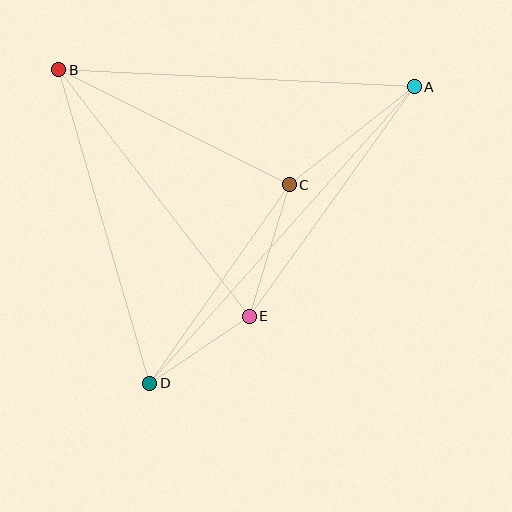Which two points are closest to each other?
Points D and E are closest to each other.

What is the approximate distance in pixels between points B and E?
The distance between B and E is approximately 311 pixels.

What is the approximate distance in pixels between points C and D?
The distance between C and D is approximately 243 pixels.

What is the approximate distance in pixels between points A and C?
The distance between A and C is approximately 159 pixels.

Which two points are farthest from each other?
Points A and D are farthest from each other.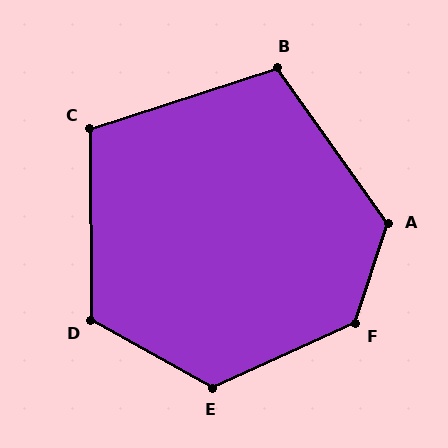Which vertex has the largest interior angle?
F, at approximately 133 degrees.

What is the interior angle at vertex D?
Approximately 119 degrees (obtuse).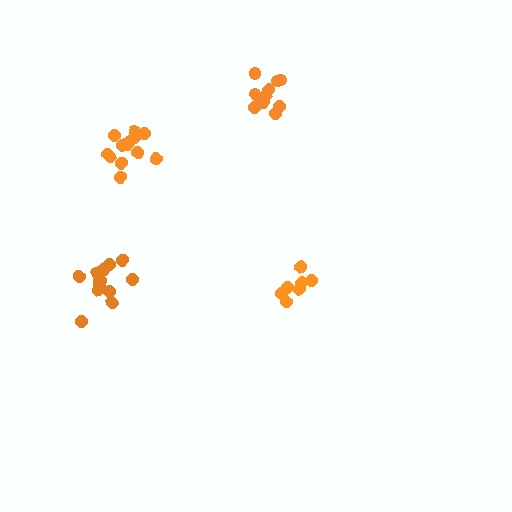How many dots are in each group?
Group 1: 13 dots, Group 2: 7 dots, Group 3: 13 dots, Group 4: 10 dots (43 total).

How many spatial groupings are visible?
There are 4 spatial groupings.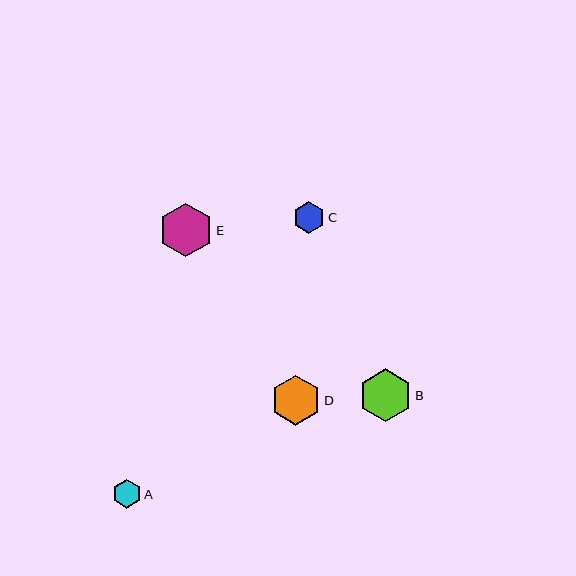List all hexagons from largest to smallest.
From largest to smallest: E, B, D, C, A.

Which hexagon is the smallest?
Hexagon A is the smallest with a size of approximately 29 pixels.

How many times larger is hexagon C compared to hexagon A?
Hexagon C is approximately 1.1 times the size of hexagon A.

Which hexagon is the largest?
Hexagon E is the largest with a size of approximately 54 pixels.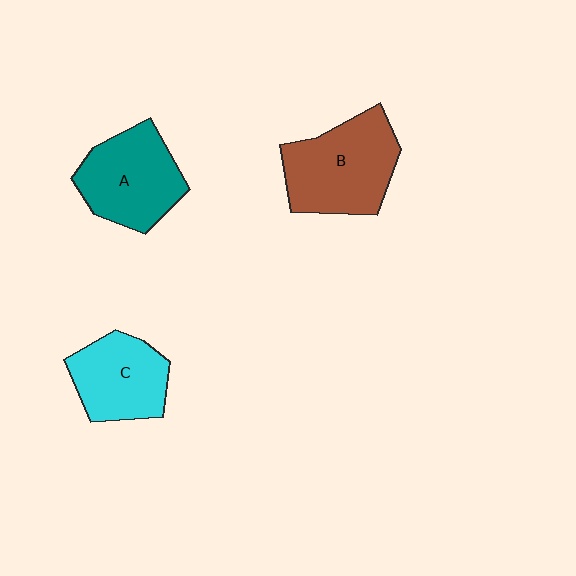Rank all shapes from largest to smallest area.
From largest to smallest: B (brown), A (teal), C (cyan).